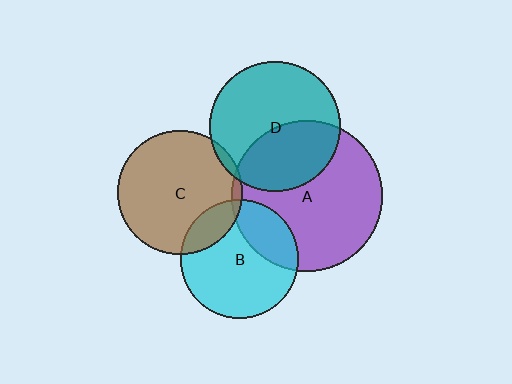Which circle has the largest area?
Circle A (purple).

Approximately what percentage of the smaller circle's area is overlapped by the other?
Approximately 5%.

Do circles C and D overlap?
Yes.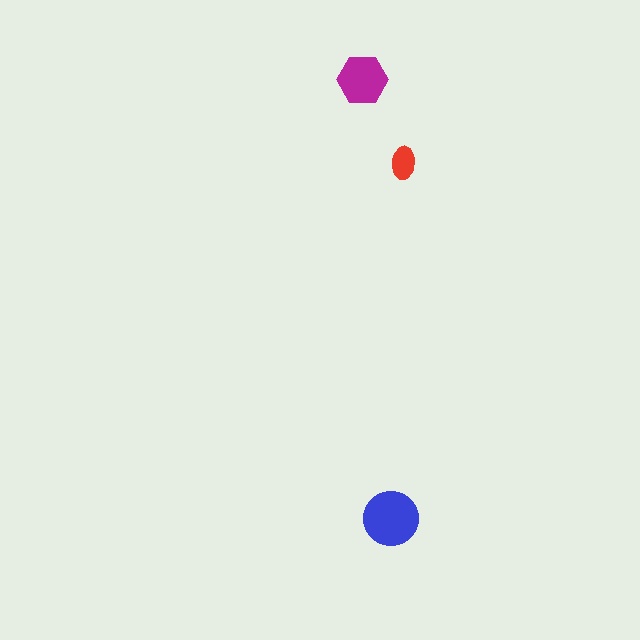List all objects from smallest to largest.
The red ellipse, the magenta hexagon, the blue circle.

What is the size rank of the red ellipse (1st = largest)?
3rd.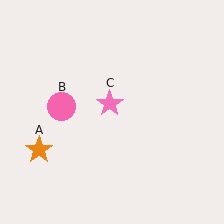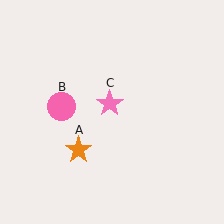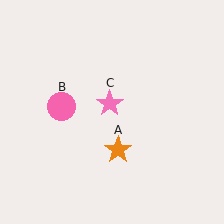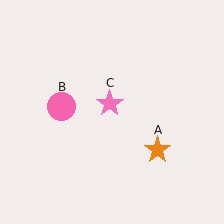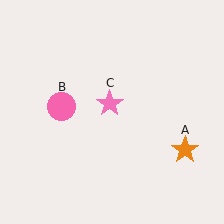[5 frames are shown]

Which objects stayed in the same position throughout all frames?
Pink circle (object B) and pink star (object C) remained stationary.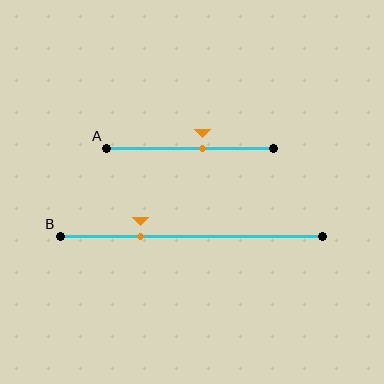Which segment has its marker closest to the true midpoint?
Segment A has its marker closest to the true midpoint.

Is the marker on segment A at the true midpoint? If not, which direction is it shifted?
No, the marker on segment A is shifted to the right by about 8% of the segment length.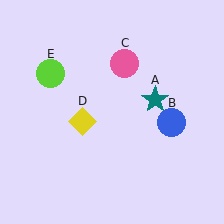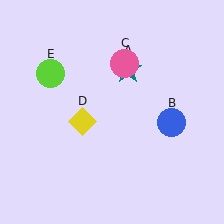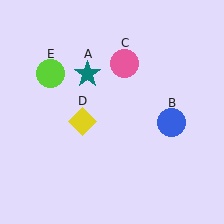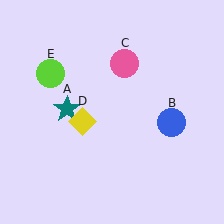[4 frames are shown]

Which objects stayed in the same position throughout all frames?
Blue circle (object B) and pink circle (object C) and yellow diamond (object D) and lime circle (object E) remained stationary.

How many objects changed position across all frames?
1 object changed position: teal star (object A).